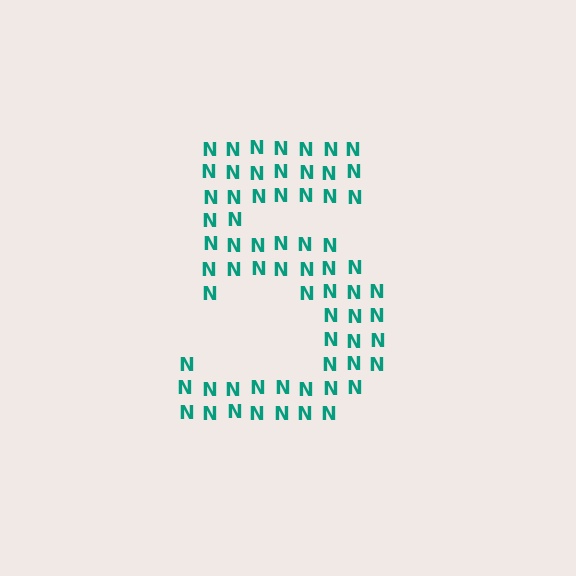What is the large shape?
The large shape is the digit 5.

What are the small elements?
The small elements are letter N's.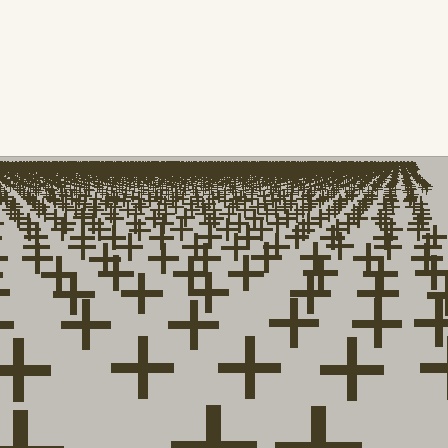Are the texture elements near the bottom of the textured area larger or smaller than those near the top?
Larger. Near the bottom, elements are closer to the viewer and appear at a bigger on-screen size.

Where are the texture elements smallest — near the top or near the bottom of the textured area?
Near the top.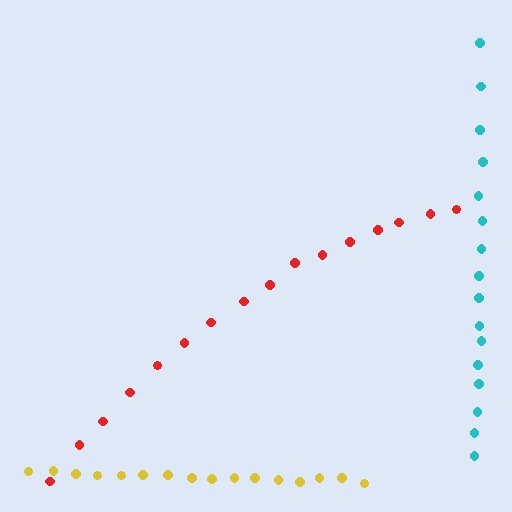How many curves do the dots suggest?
There are 3 distinct paths.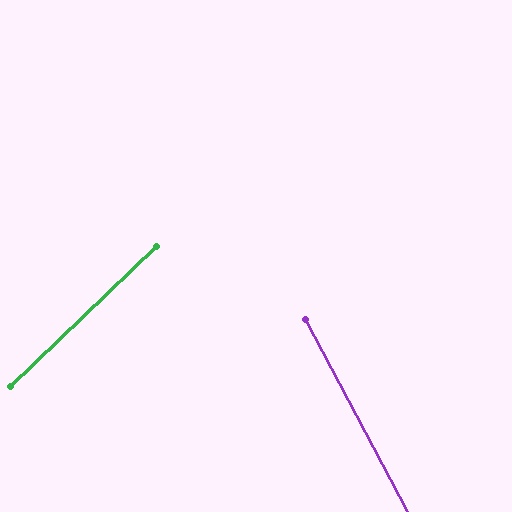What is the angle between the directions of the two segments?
Approximately 74 degrees.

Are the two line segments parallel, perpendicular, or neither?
Neither parallel nor perpendicular — they differ by about 74°.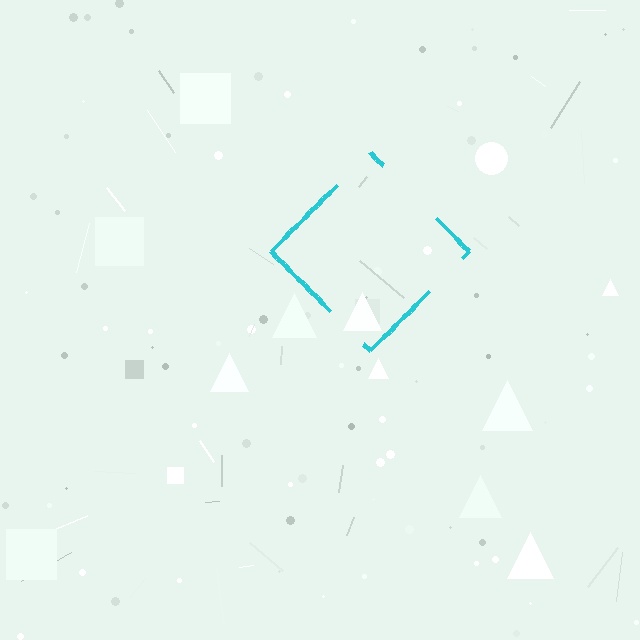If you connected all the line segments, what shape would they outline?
They would outline a diamond.